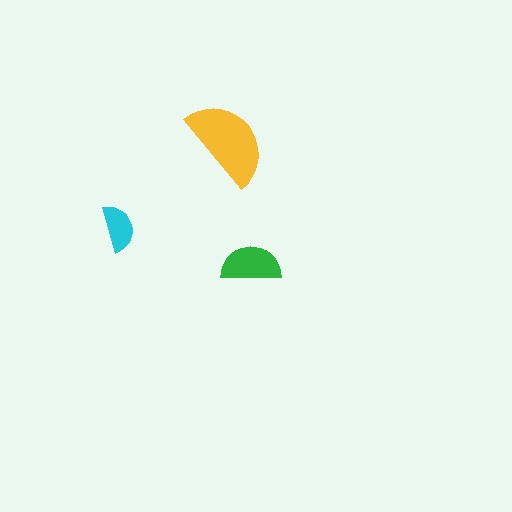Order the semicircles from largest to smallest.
the yellow one, the green one, the cyan one.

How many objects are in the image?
There are 3 objects in the image.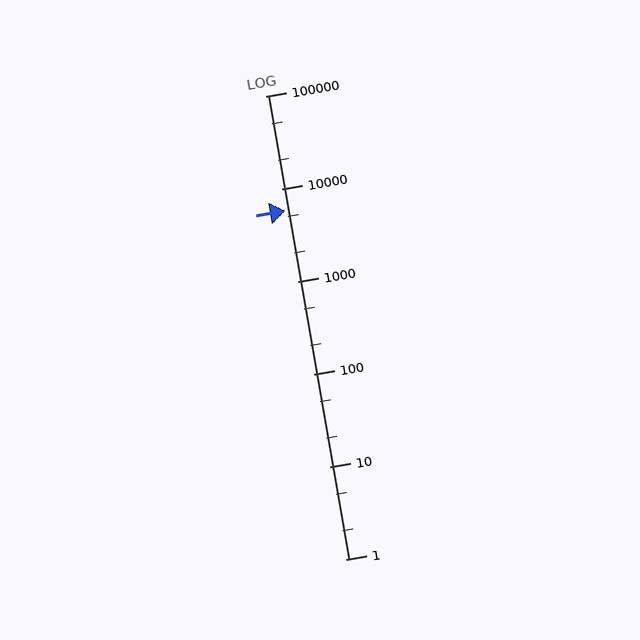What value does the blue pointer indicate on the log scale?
The pointer indicates approximately 5700.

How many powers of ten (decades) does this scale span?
The scale spans 5 decades, from 1 to 100000.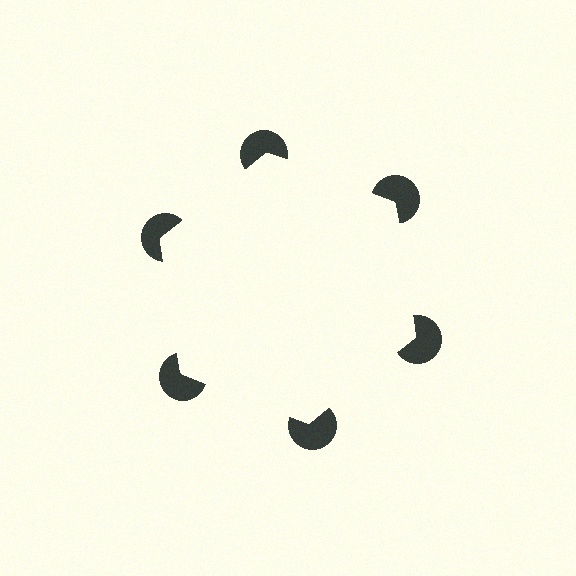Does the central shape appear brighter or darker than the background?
It typically appears slightly brighter than the background, even though no actual brightness change is drawn.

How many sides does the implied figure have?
6 sides.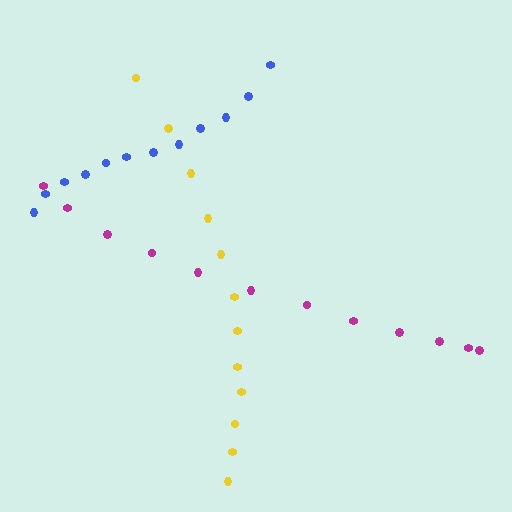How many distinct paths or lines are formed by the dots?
There are 3 distinct paths.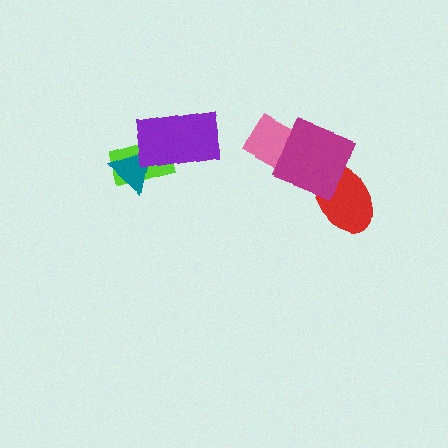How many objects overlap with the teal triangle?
2 objects overlap with the teal triangle.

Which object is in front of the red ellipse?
The magenta diamond is in front of the red ellipse.